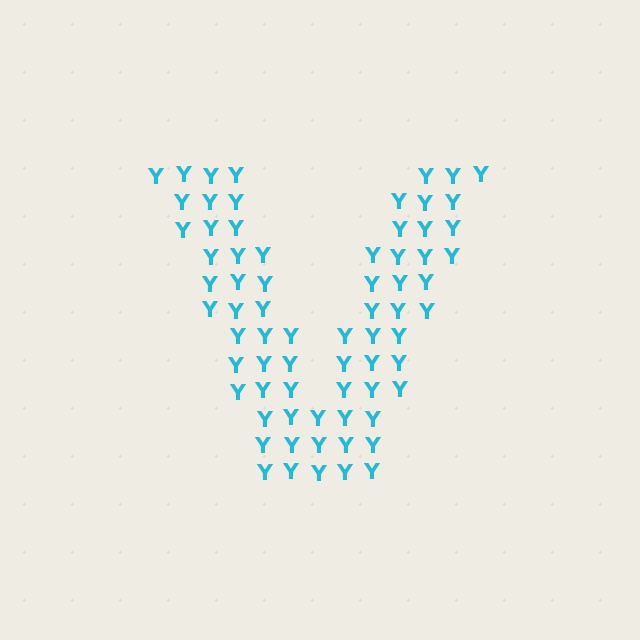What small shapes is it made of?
It is made of small letter Y's.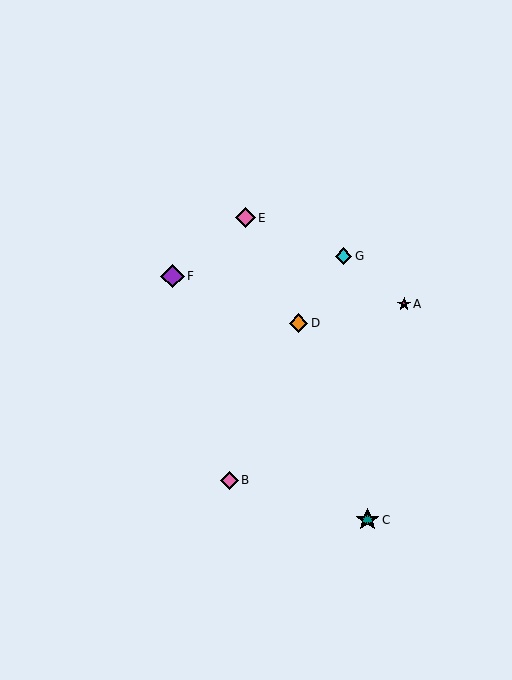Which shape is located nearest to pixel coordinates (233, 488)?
The pink diamond (labeled B) at (229, 480) is nearest to that location.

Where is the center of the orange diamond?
The center of the orange diamond is at (299, 323).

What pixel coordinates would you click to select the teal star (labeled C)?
Click at (368, 520) to select the teal star C.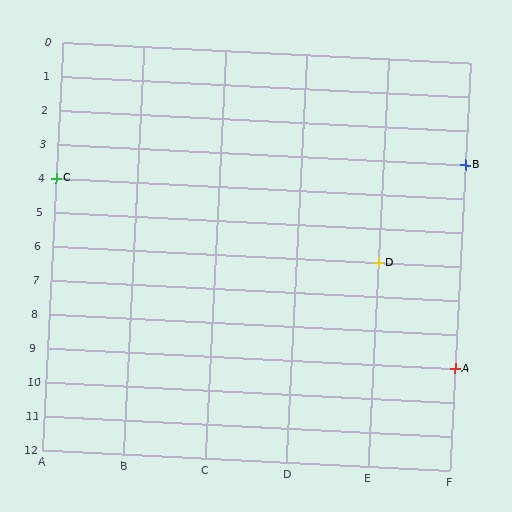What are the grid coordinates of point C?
Point C is at grid coordinates (A, 4).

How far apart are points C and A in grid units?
Points C and A are 5 columns and 5 rows apart (about 7.1 grid units diagonally).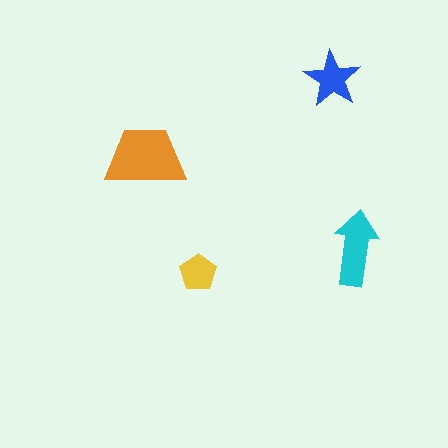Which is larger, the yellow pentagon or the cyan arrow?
The cyan arrow.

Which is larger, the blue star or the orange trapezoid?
The orange trapezoid.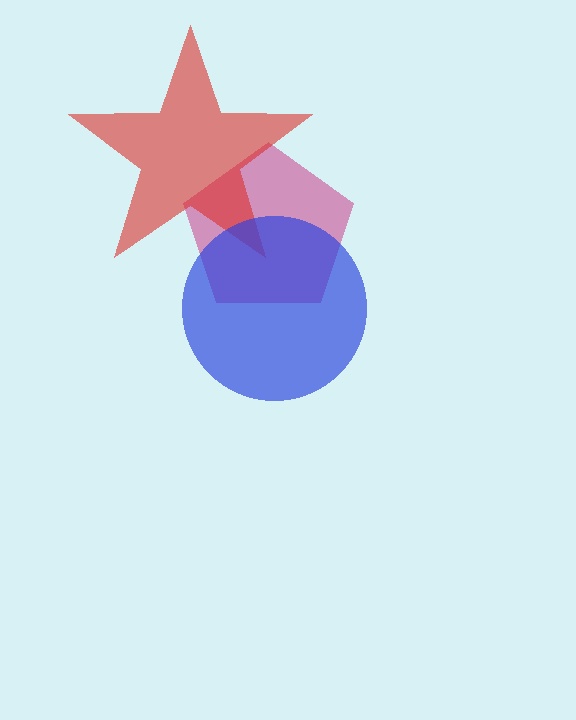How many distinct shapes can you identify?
There are 3 distinct shapes: a magenta pentagon, a red star, a blue circle.